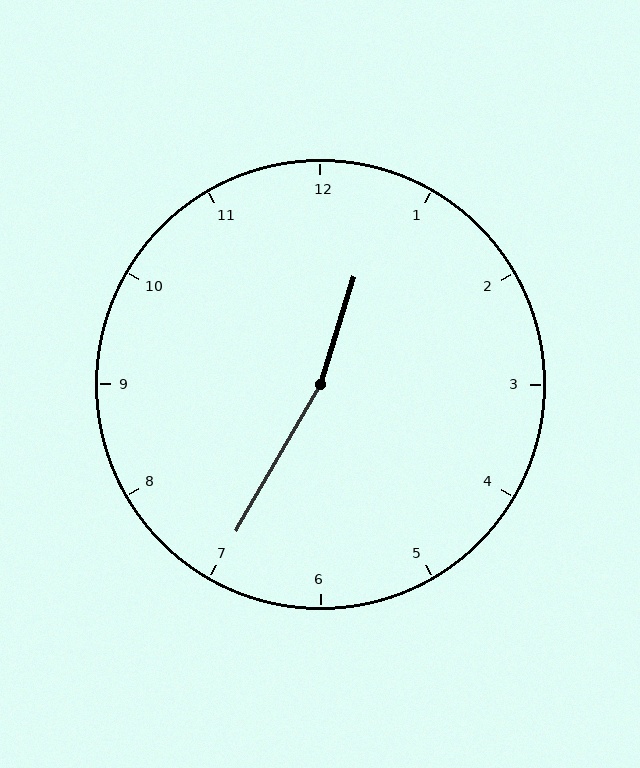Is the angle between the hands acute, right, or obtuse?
It is obtuse.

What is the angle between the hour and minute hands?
Approximately 168 degrees.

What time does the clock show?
12:35.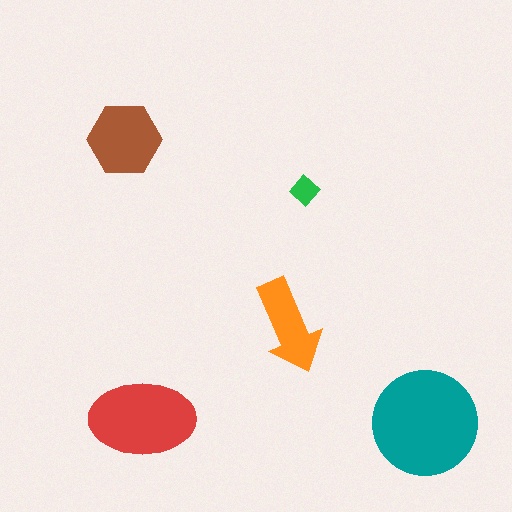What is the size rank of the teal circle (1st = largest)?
1st.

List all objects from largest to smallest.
The teal circle, the red ellipse, the brown hexagon, the orange arrow, the green diamond.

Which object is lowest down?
The teal circle is bottommost.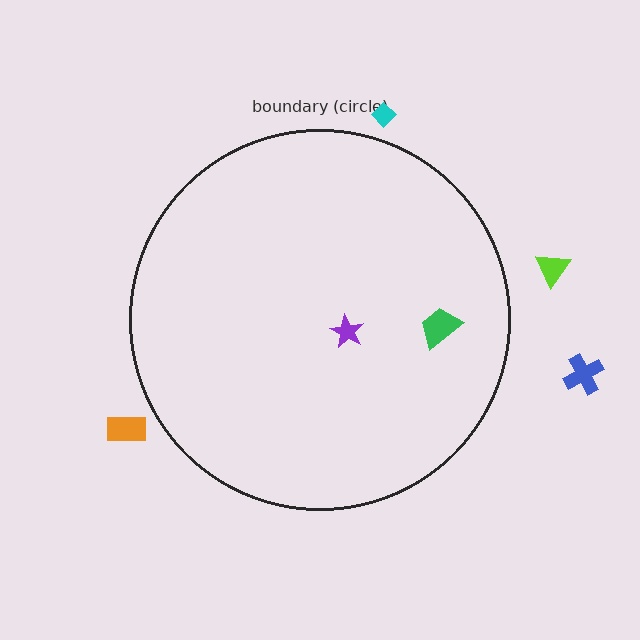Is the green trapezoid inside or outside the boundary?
Inside.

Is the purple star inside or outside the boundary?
Inside.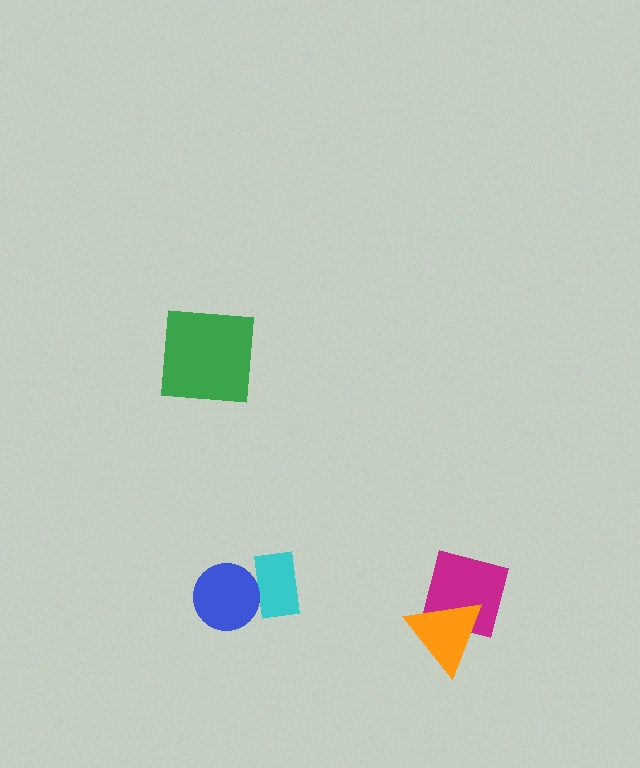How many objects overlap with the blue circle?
1 object overlaps with the blue circle.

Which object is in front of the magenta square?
The orange triangle is in front of the magenta square.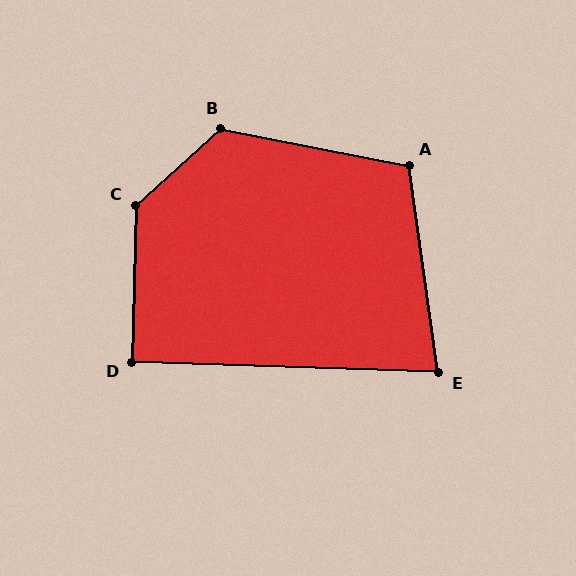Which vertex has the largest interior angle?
C, at approximately 134 degrees.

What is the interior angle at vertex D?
Approximately 91 degrees (approximately right).